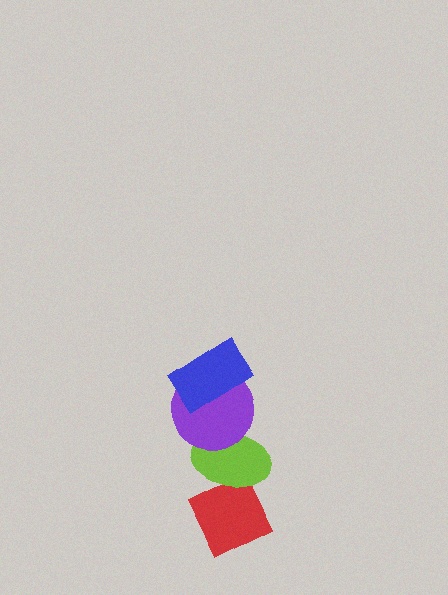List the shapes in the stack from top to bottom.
From top to bottom: the blue rectangle, the purple circle, the lime ellipse, the red diamond.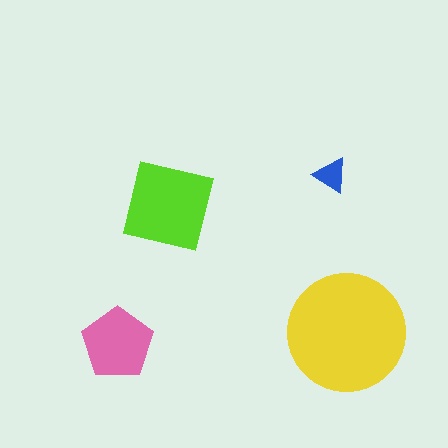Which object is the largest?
The yellow circle.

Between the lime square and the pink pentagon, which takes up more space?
The lime square.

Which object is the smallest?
The blue triangle.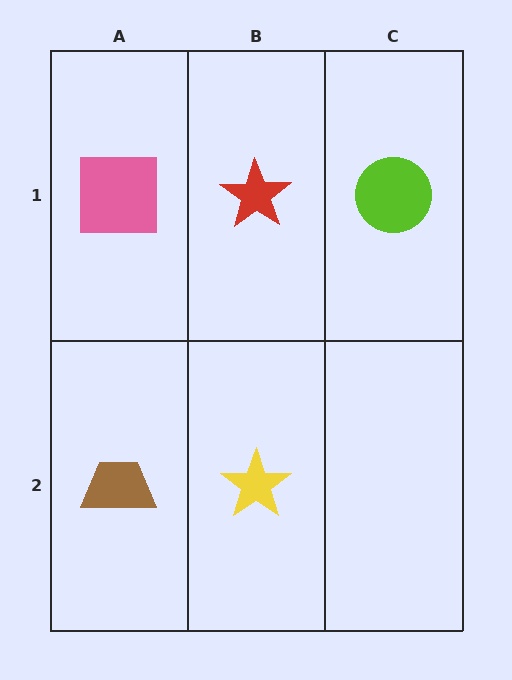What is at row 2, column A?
A brown trapezoid.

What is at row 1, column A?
A pink square.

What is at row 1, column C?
A lime circle.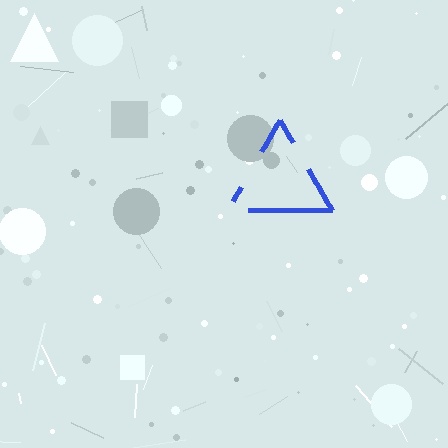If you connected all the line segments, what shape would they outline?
They would outline a triangle.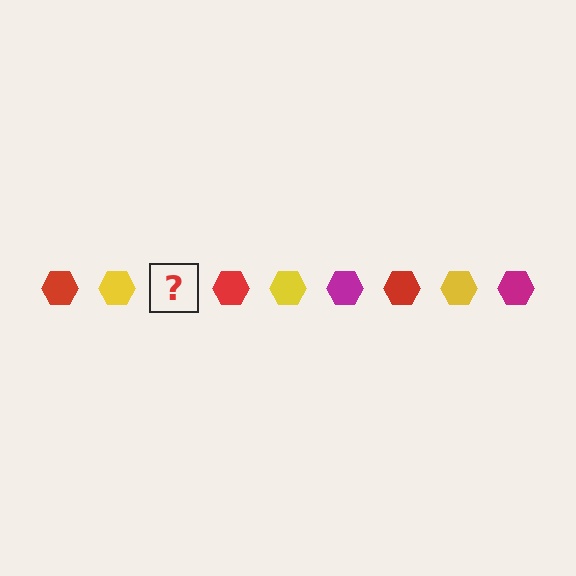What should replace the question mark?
The question mark should be replaced with a magenta hexagon.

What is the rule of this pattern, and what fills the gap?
The rule is that the pattern cycles through red, yellow, magenta hexagons. The gap should be filled with a magenta hexagon.